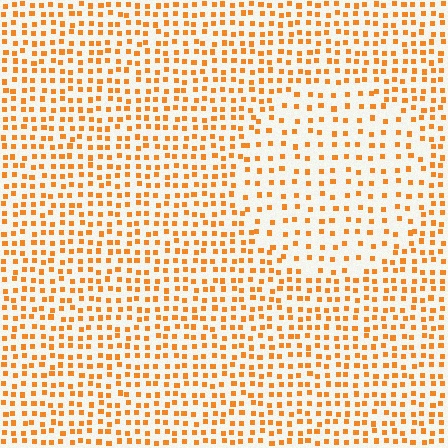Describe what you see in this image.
The image contains small orange elements arranged at two different densities. A circle-shaped region is visible where the elements are less densely packed than the surrounding area.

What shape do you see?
I see a circle.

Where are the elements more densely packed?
The elements are more densely packed outside the circle boundary.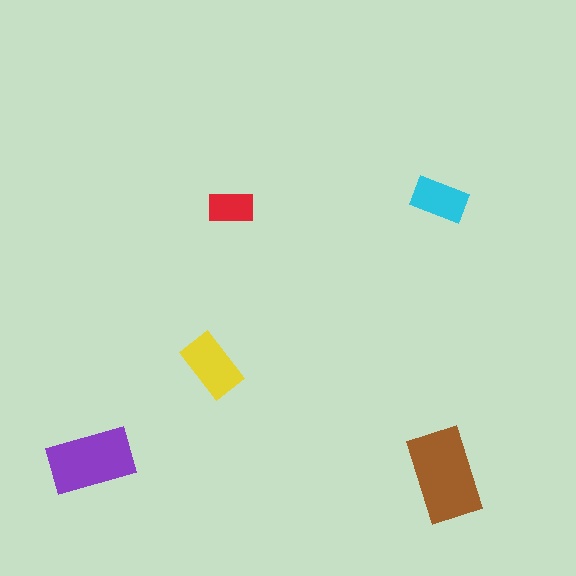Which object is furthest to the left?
The purple rectangle is leftmost.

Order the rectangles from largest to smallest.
the brown one, the purple one, the yellow one, the cyan one, the red one.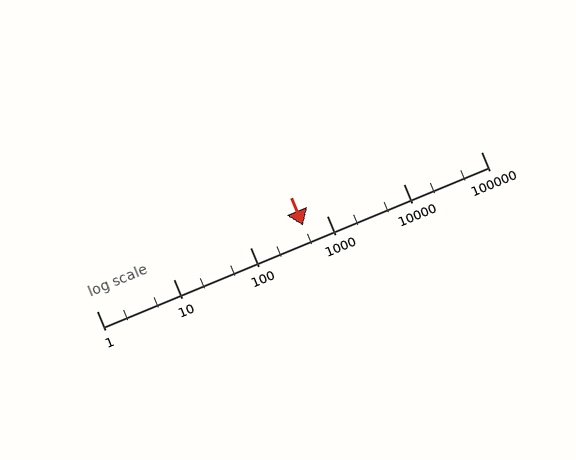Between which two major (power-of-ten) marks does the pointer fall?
The pointer is between 100 and 1000.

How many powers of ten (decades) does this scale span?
The scale spans 5 decades, from 1 to 100000.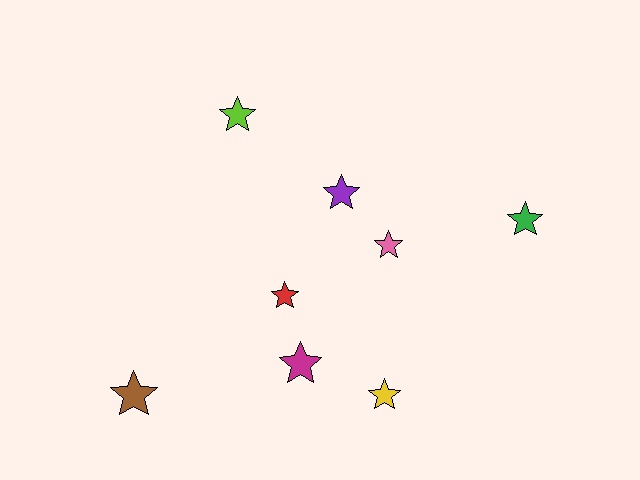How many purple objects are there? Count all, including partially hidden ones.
There is 1 purple object.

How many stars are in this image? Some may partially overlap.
There are 8 stars.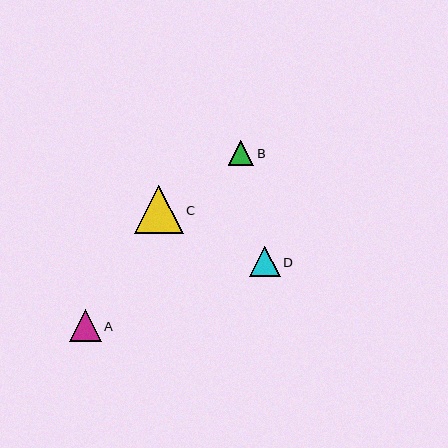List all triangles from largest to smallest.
From largest to smallest: C, A, D, B.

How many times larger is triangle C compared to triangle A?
Triangle C is approximately 1.5 times the size of triangle A.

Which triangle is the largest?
Triangle C is the largest with a size of approximately 49 pixels.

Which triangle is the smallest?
Triangle B is the smallest with a size of approximately 25 pixels.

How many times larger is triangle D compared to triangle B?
Triangle D is approximately 1.2 times the size of triangle B.